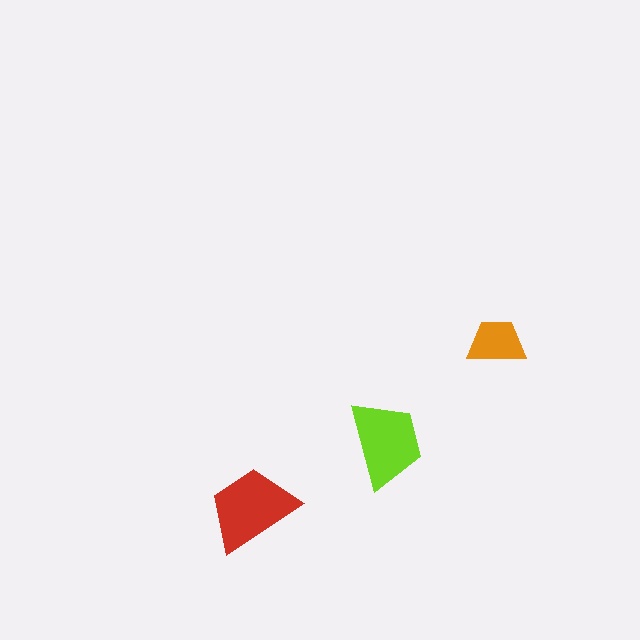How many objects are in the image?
There are 3 objects in the image.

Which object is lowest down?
The red trapezoid is bottommost.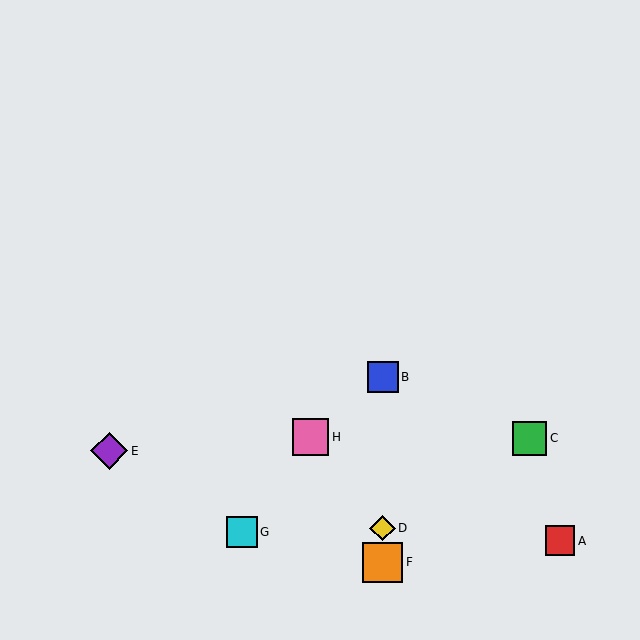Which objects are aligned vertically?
Objects B, D, F are aligned vertically.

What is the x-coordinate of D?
Object D is at x≈383.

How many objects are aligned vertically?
3 objects (B, D, F) are aligned vertically.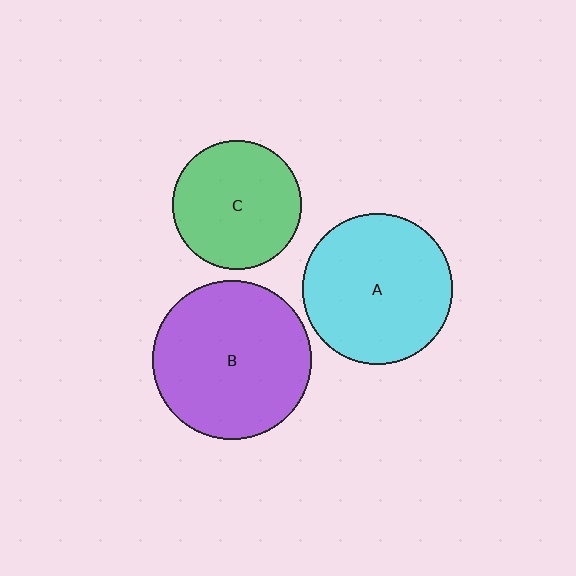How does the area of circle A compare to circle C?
Approximately 1.4 times.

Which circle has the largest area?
Circle B (purple).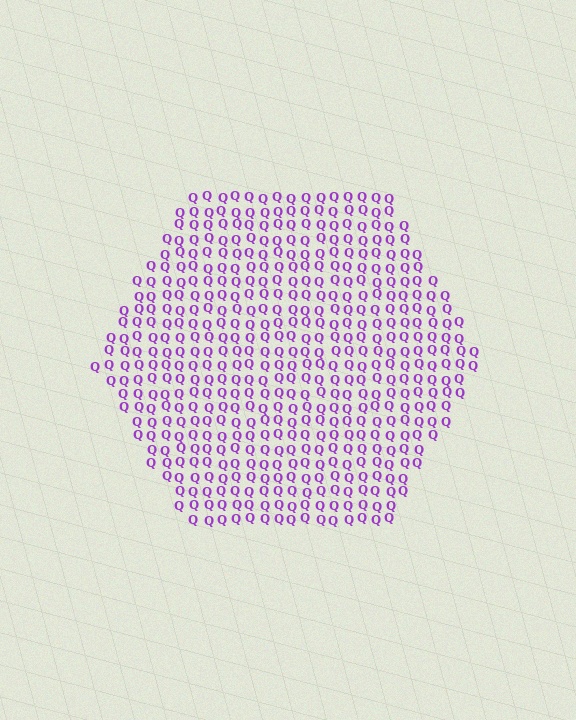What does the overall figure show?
The overall figure shows a hexagon.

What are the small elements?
The small elements are letter Q's.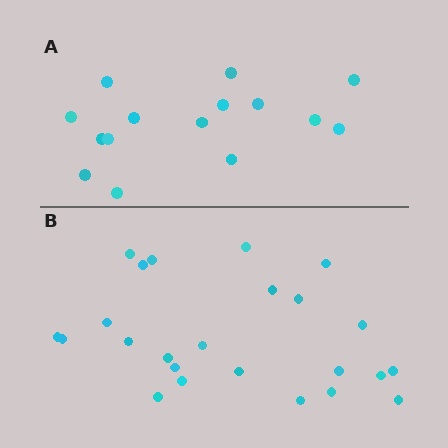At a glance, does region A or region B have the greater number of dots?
Region B (the bottom region) has more dots.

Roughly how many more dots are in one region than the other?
Region B has roughly 8 or so more dots than region A.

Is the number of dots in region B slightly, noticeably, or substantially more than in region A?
Region B has substantially more. The ratio is roughly 1.6 to 1.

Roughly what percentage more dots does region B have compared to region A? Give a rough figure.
About 60% more.